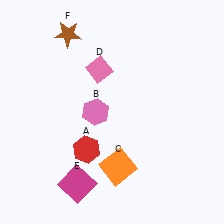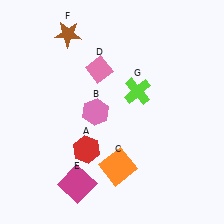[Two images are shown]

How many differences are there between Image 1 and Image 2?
There is 1 difference between the two images.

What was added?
A lime cross (G) was added in Image 2.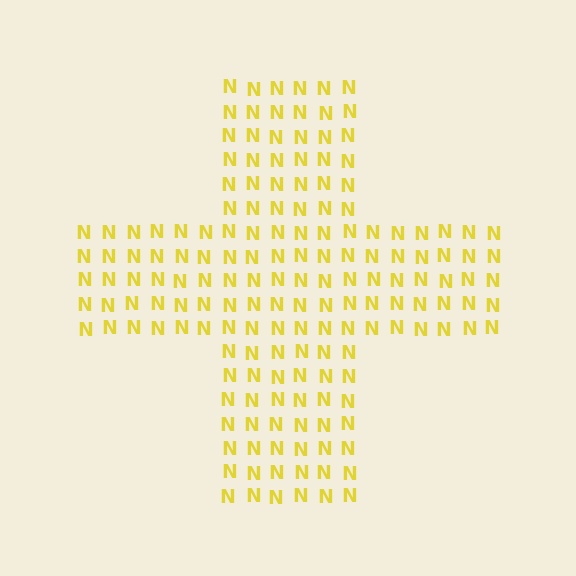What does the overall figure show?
The overall figure shows a cross.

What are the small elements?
The small elements are letter N's.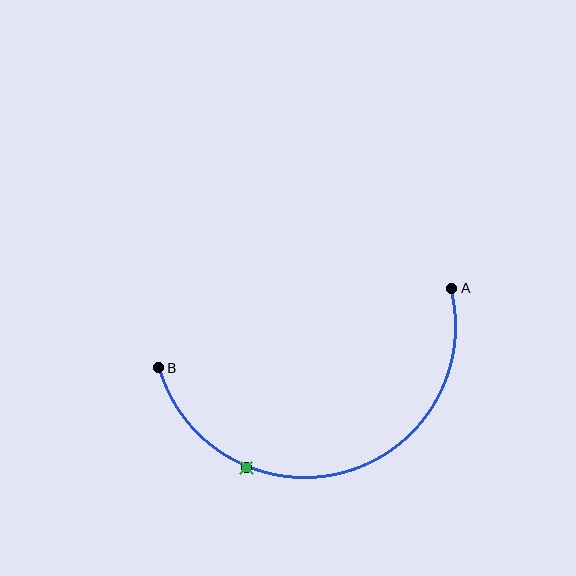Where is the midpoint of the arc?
The arc midpoint is the point on the curve farthest from the straight line joining A and B. It sits below that line.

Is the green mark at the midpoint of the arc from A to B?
No. The green mark lies on the arc but is closer to endpoint B. The arc midpoint would be at the point on the curve equidistant along the arc from both A and B.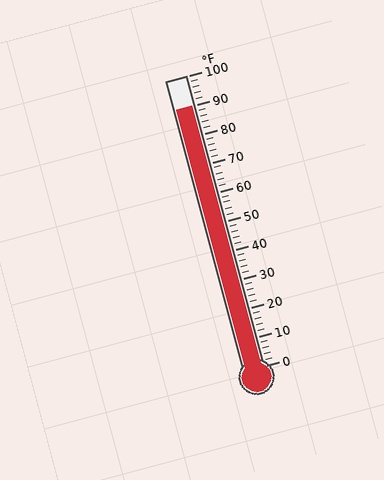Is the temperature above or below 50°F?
The temperature is above 50°F.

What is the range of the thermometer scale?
The thermometer scale ranges from 0°F to 100°F.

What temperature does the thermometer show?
The thermometer shows approximately 90°F.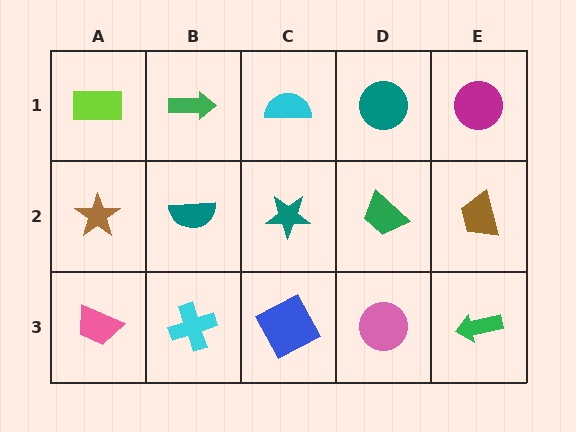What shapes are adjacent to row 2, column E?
A magenta circle (row 1, column E), a green arrow (row 3, column E), a green trapezoid (row 2, column D).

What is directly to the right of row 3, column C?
A pink circle.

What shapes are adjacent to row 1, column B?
A teal semicircle (row 2, column B), a lime rectangle (row 1, column A), a cyan semicircle (row 1, column C).